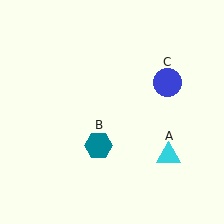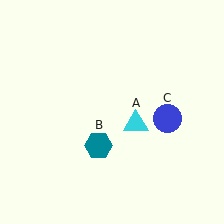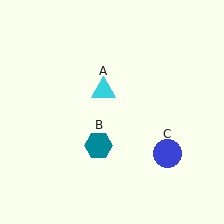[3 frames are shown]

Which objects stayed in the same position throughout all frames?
Teal hexagon (object B) remained stationary.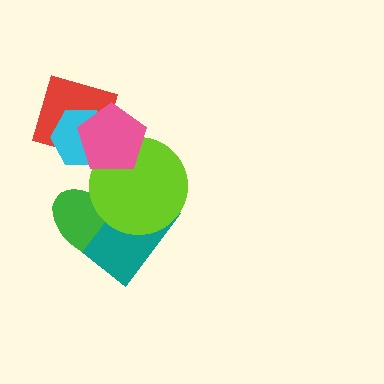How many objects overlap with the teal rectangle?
2 objects overlap with the teal rectangle.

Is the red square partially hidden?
Yes, it is partially covered by another shape.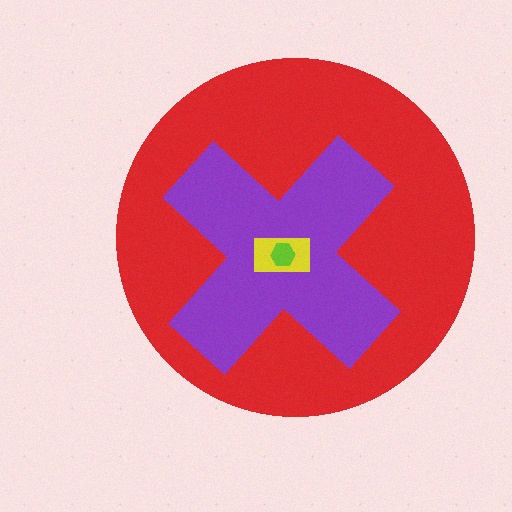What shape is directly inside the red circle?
The purple cross.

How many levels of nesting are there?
4.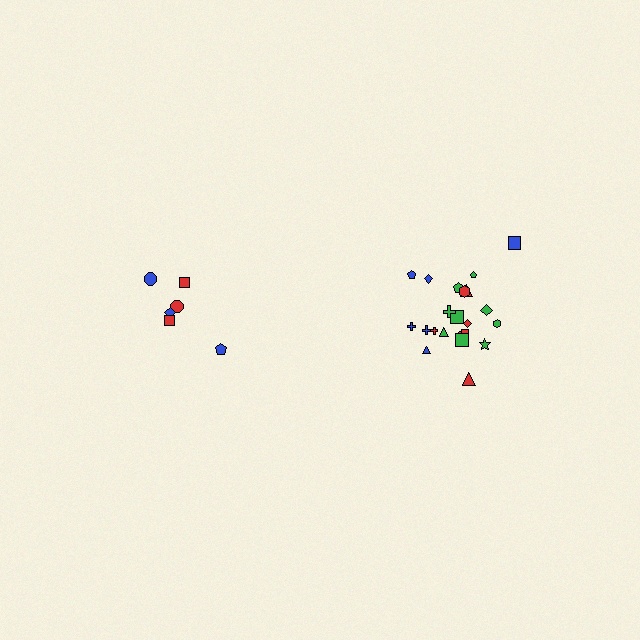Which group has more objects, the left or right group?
The right group.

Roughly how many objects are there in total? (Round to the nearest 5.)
Roughly 30 objects in total.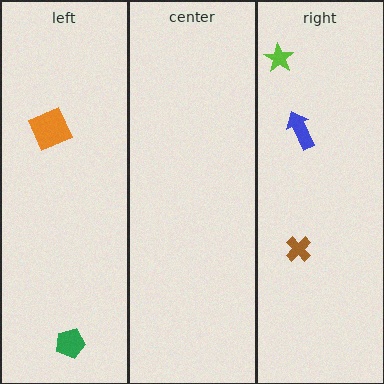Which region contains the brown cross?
The right region.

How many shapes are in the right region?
3.